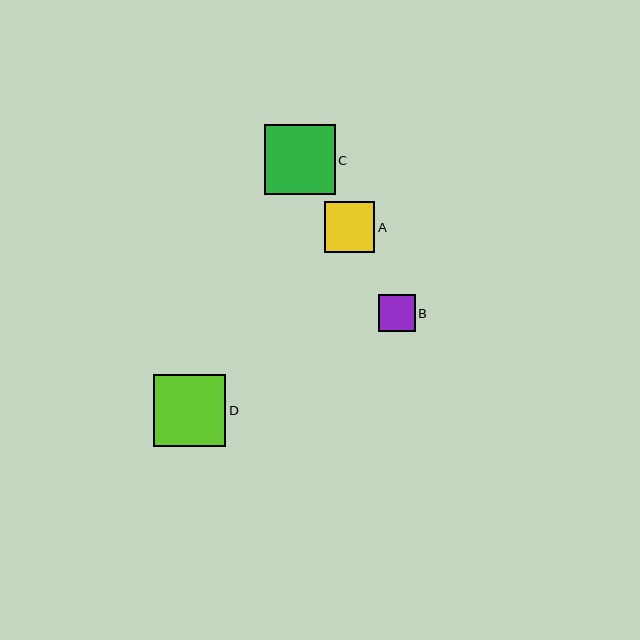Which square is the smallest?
Square B is the smallest with a size of approximately 37 pixels.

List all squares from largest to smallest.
From largest to smallest: D, C, A, B.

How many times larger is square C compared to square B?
Square C is approximately 1.9 times the size of square B.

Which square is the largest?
Square D is the largest with a size of approximately 72 pixels.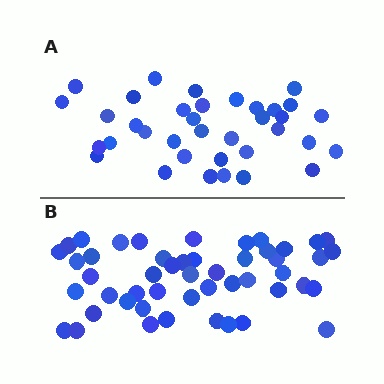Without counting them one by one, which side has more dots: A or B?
Region B (the bottom region) has more dots.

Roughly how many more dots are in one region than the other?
Region B has approximately 15 more dots than region A.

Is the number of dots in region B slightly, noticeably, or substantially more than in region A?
Region B has noticeably more, but not dramatically so. The ratio is roughly 1.4 to 1.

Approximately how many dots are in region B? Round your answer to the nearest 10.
About 50 dots. (The exact count is 49, which rounds to 50.)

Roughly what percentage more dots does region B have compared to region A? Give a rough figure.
About 35% more.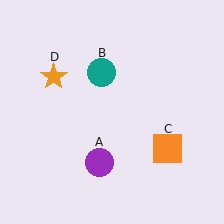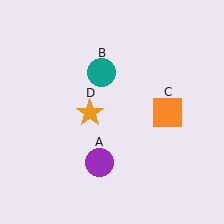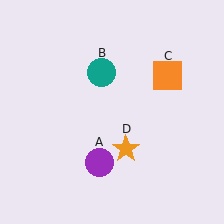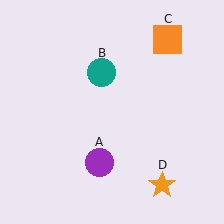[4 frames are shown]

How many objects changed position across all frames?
2 objects changed position: orange square (object C), orange star (object D).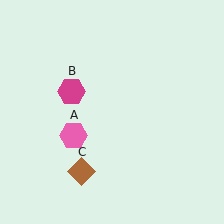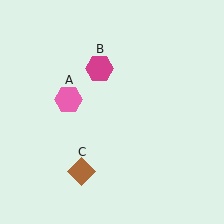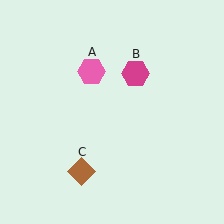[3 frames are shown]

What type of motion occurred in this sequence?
The pink hexagon (object A), magenta hexagon (object B) rotated clockwise around the center of the scene.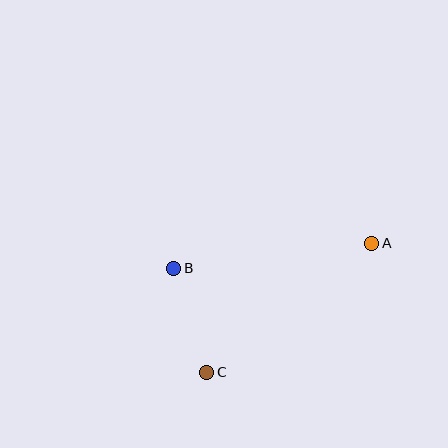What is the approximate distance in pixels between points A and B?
The distance between A and B is approximately 199 pixels.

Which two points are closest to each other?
Points B and C are closest to each other.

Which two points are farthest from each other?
Points A and C are farthest from each other.